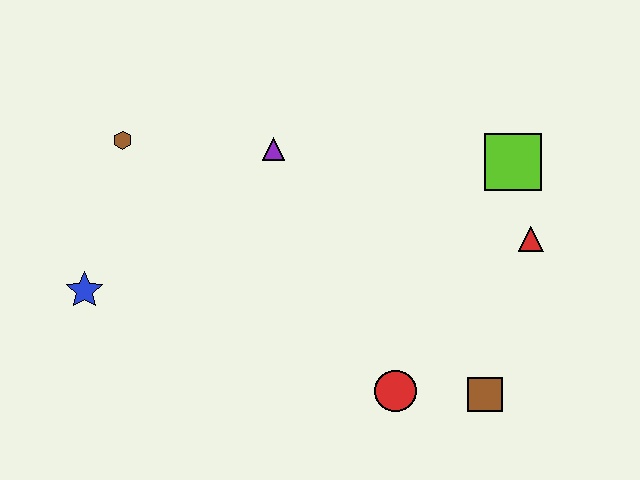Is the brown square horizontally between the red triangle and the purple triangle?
Yes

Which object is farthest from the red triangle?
The blue star is farthest from the red triangle.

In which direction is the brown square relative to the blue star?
The brown square is to the right of the blue star.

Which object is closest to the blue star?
The brown hexagon is closest to the blue star.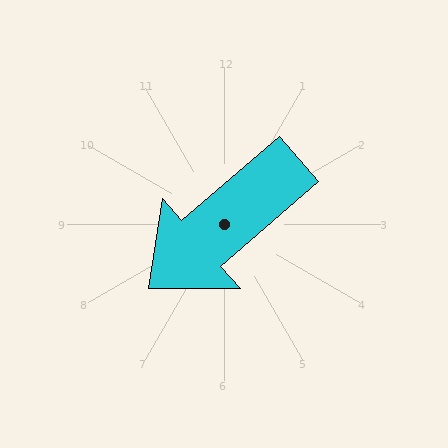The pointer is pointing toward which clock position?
Roughly 8 o'clock.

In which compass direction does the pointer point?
Southwest.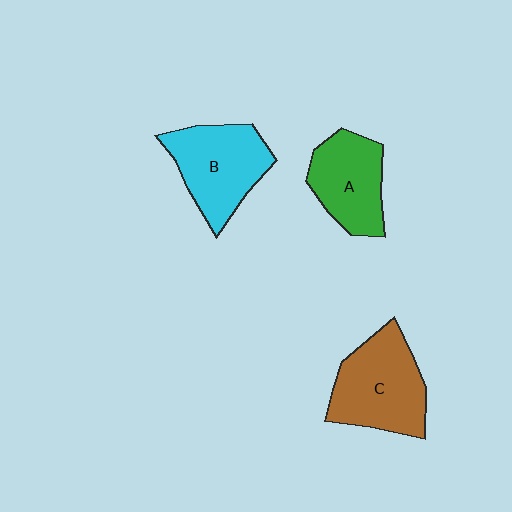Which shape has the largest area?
Shape C (brown).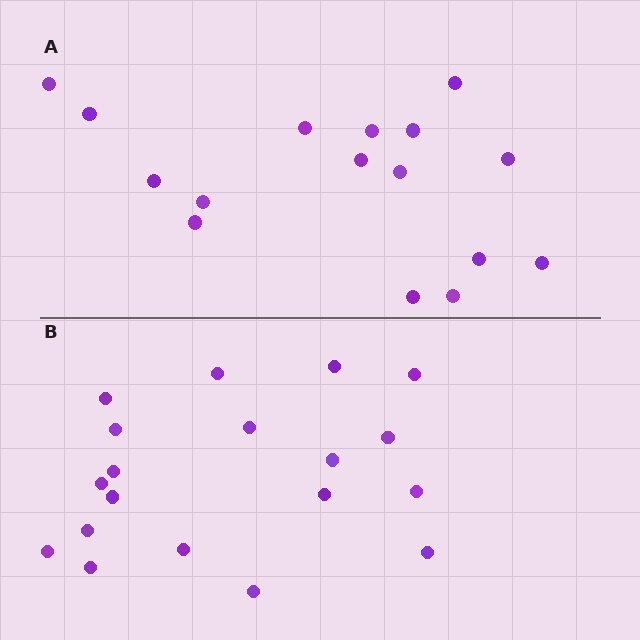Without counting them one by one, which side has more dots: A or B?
Region B (the bottom region) has more dots.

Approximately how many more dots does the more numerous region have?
Region B has just a few more — roughly 2 or 3 more dots than region A.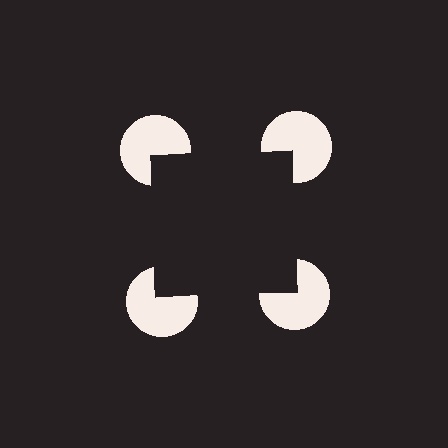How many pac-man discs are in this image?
There are 4 — one at each vertex of the illusory square.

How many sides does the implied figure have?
4 sides.